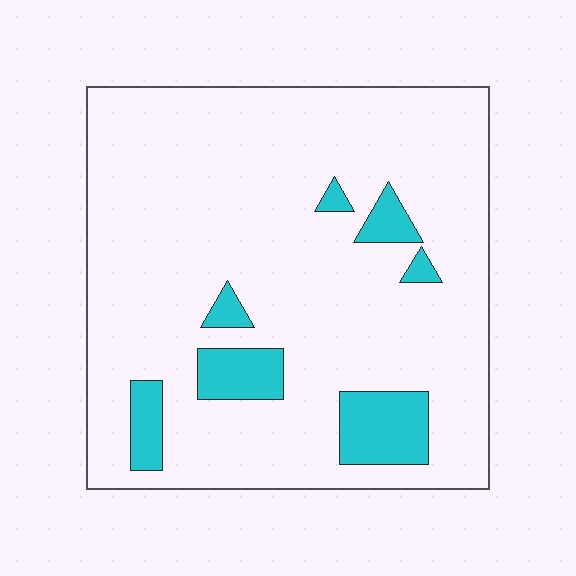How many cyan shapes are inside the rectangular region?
7.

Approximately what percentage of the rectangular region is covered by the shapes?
Approximately 10%.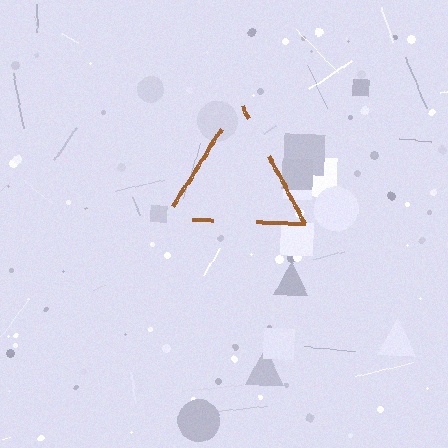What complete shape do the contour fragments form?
The contour fragments form a triangle.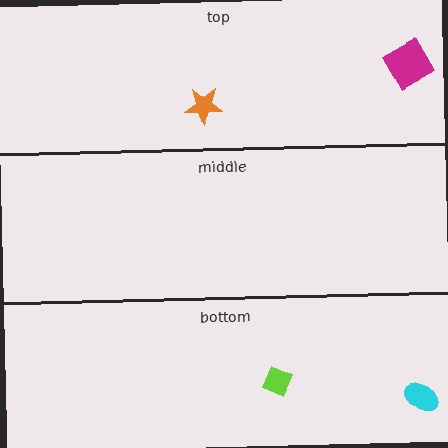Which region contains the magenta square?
The top region.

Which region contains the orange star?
The top region.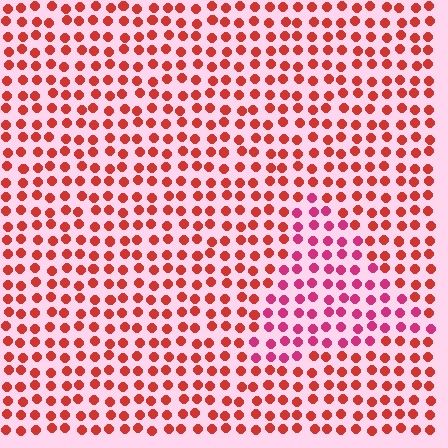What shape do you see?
I see a triangle.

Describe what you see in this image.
The image is filled with small red elements in a uniform arrangement. A triangle-shaped region is visible where the elements are tinted to a slightly different hue, forming a subtle color boundary.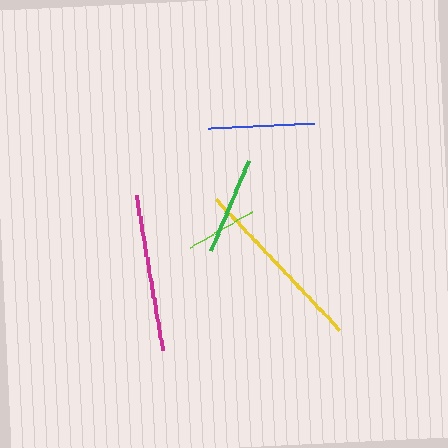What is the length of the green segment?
The green segment is approximately 97 pixels long.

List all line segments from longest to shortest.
From longest to shortest: yellow, magenta, blue, green, lime.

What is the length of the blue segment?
The blue segment is approximately 106 pixels long.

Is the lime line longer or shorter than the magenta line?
The magenta line is longer than the lime line.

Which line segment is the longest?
The yellow line is the longest at approximately 179 pixels.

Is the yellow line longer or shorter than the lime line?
The yellow line is longer than the lime line.